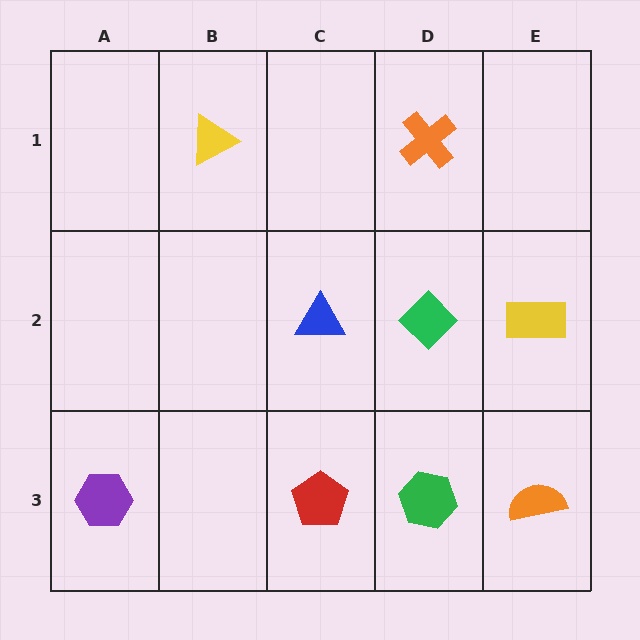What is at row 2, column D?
A green diamond.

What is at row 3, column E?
An orange semicircle.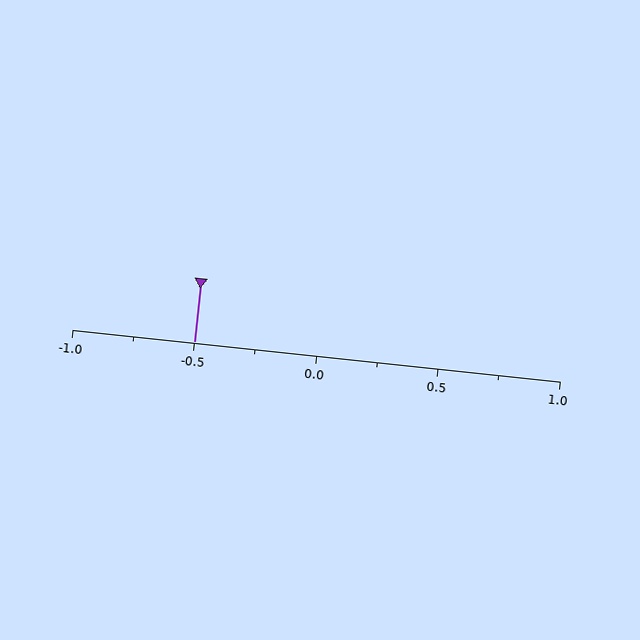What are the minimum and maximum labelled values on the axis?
The axis runs from -1.0 to 1.0.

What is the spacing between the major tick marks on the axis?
The major ticks are spaced 0.5 apart.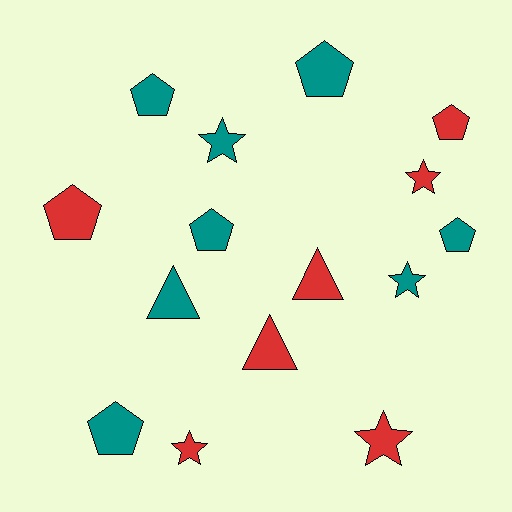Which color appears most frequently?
Teal, with 8 objects.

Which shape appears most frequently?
Pentagon, with 7 objects.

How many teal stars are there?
There are 2 teal stars.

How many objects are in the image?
There are 15 objects.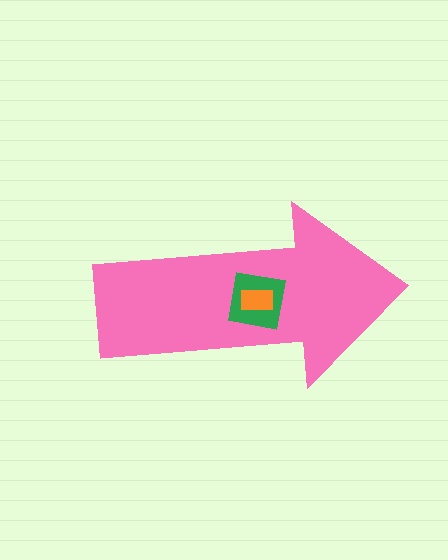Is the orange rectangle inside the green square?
Yes.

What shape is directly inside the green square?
The orange rectangle.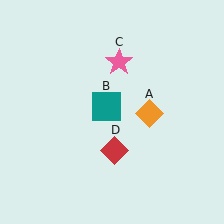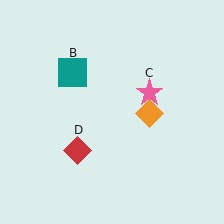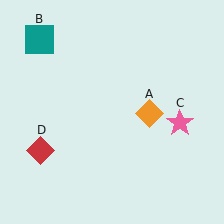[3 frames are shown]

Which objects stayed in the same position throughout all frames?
Orange diamond (object A) remained stationary.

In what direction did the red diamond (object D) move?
The red diamond (object D) moved left.